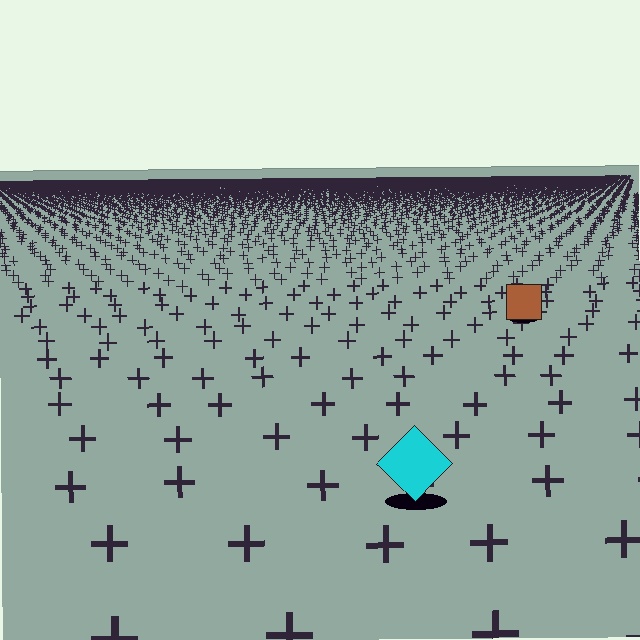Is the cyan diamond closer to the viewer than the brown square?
Yes. The cyan diamond is closer — you can tell from the texture gradient: the ground texture is coarser near it.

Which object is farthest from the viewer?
The brown square is farthest from the viewer. It appears smaller and the ground texture around it is denser.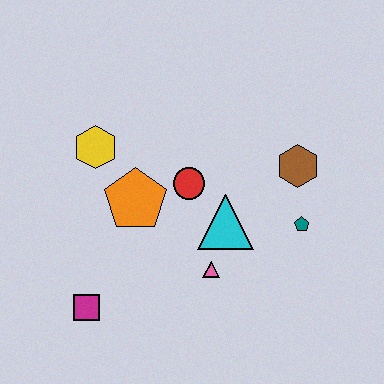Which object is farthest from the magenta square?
The brown hexagon is farthest from the magenta square.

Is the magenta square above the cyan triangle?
No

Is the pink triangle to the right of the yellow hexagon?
Yes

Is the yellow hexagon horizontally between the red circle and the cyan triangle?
No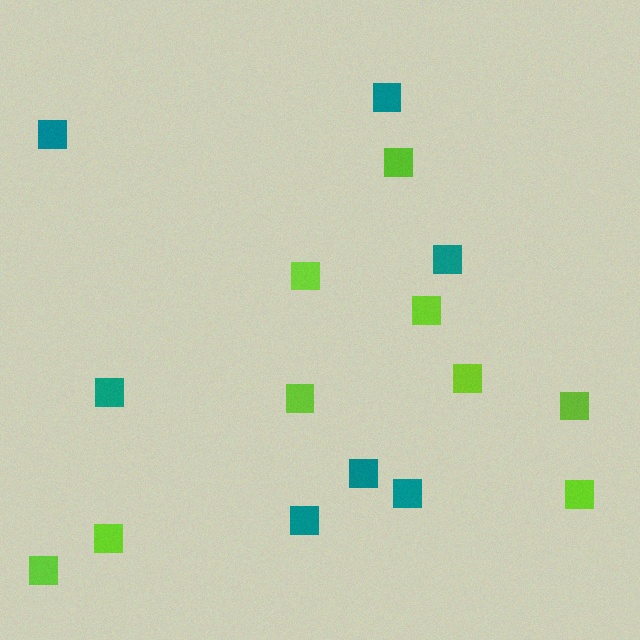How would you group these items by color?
There are 2 groups: one group of lime squares (9) and one group of teal squares (7).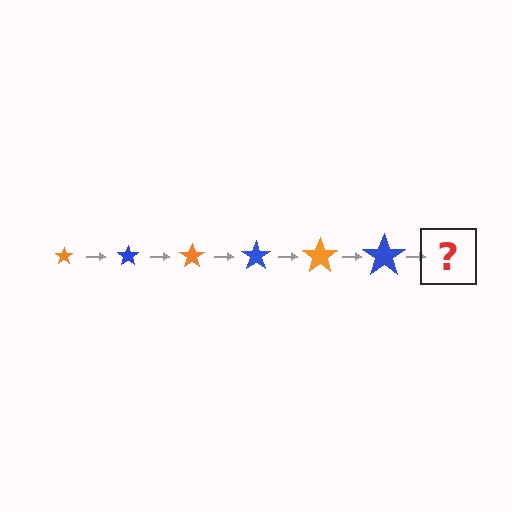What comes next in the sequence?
The next element should be an orange star, larger than the previous one.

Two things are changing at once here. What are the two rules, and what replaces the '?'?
The two rules are that the star grows larger each step and the color cycles through orange and blue. The '?' should be an orange star, larger than the previous one.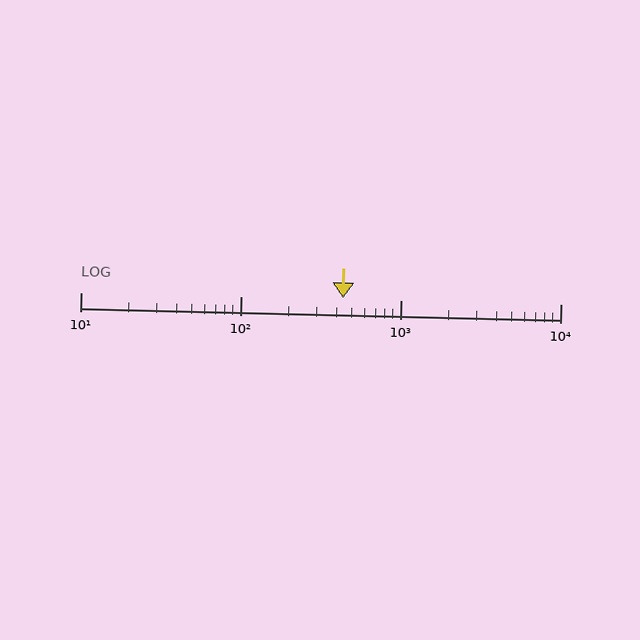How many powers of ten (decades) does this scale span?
The scale spans 3 decades, from 10 to 10000.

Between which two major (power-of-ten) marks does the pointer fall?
The pointer is between 100 and 1000.